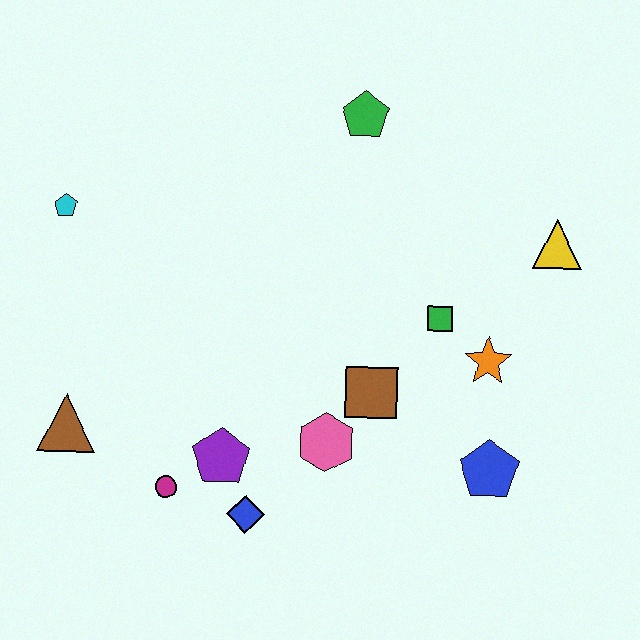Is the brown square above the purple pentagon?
Yes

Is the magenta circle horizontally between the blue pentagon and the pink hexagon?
No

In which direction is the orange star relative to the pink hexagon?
The orange star is to the right of the pink hexagon.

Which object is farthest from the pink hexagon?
The cyan pentagon is farthest from the pink hexagon.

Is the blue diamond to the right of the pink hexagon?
No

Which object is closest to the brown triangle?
The magenta circle is closest to the brown triangle.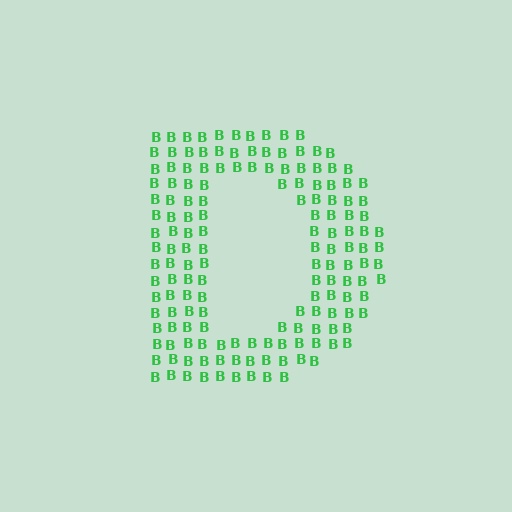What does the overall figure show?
The overall figure shows the letter D.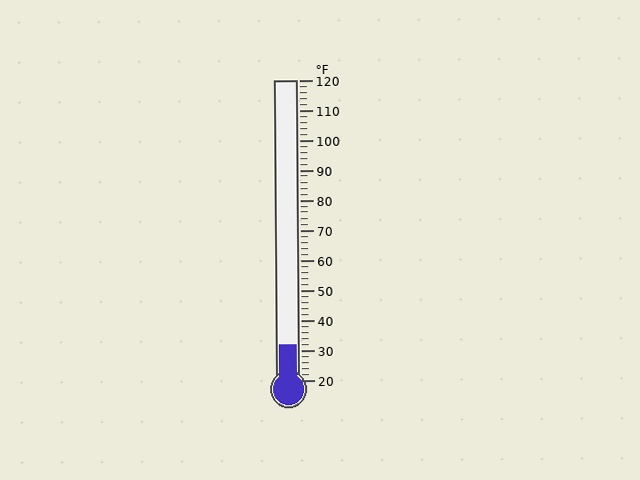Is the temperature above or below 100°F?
The temperature is below 100°F.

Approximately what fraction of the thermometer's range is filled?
The thermometer is filled to approximately 10% of its range.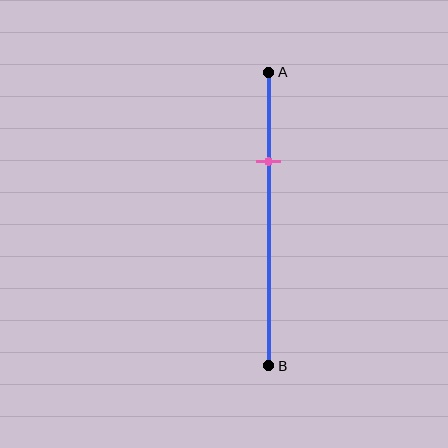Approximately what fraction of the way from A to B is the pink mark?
The pink mark is approximately 30% of the way from A to B.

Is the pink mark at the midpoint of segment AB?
No, the mark is at about 30% from A, not at the 50% midpoint.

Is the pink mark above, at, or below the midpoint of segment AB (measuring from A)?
The pink mark is above the midpoint of segment AB.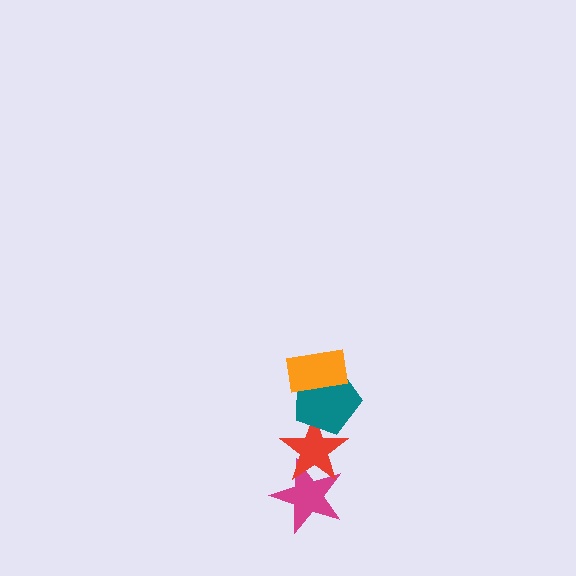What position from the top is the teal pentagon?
The teal pentagon is 2nd from the top.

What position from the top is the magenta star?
The magenta star is 4th from the top.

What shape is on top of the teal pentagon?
The orange rectangle is on top of the teal pentagon.